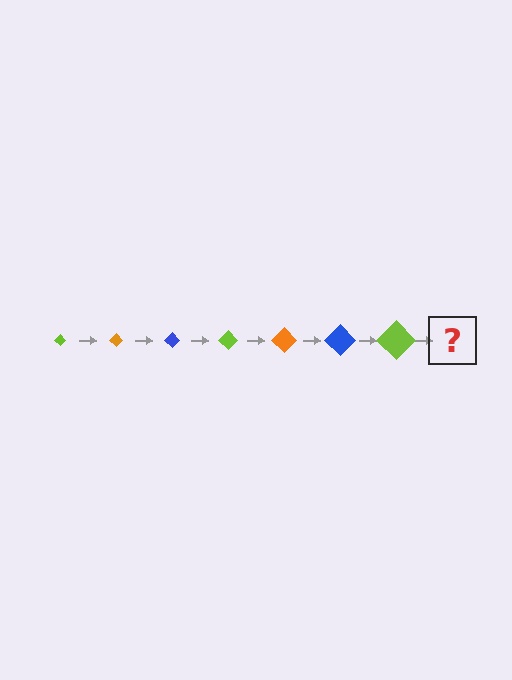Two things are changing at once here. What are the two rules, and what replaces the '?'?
The two rules are that the diamond grows larger each step and the color cycles through lime, orange, and blue. The '?' should be an orange diamond, larger than the previous one.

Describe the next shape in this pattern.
It should be an orange diamond, larger than the previous one.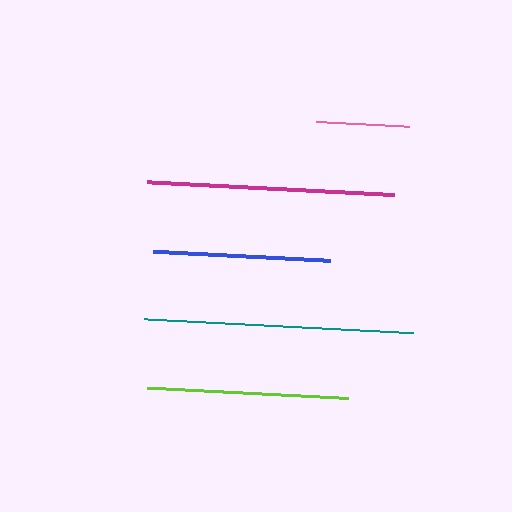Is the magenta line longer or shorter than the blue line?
The magenta line is longer than the blue line.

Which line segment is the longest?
The teal line is the longest at approximately 270 pixels.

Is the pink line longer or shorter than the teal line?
The teal line is longer than the pink line.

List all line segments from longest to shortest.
From longest to shortest: teal, magenta, lime, blue, pink.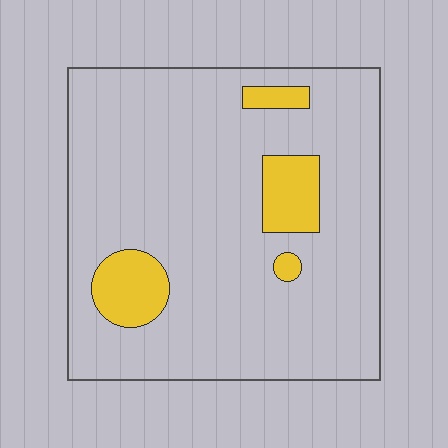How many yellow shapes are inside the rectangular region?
4.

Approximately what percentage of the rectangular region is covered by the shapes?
Approximately 10%.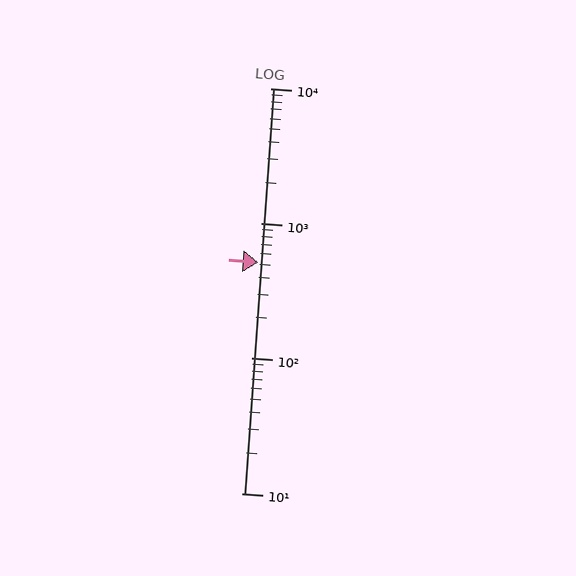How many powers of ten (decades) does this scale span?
The scale spans 3 decades, from 10 to 10000.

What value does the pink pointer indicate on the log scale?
The pointer indicates approximately 510.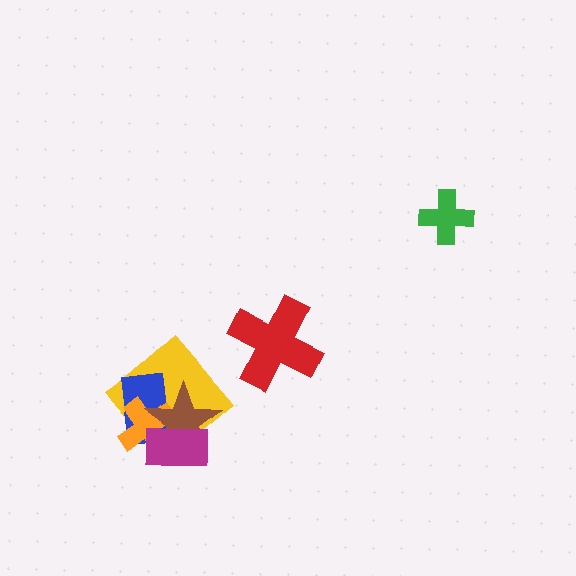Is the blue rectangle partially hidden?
Yes, it is partially covered by another shape.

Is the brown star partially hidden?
Yes, it is partially covered by another shape.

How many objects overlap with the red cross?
0 objects overlap with the red cross.